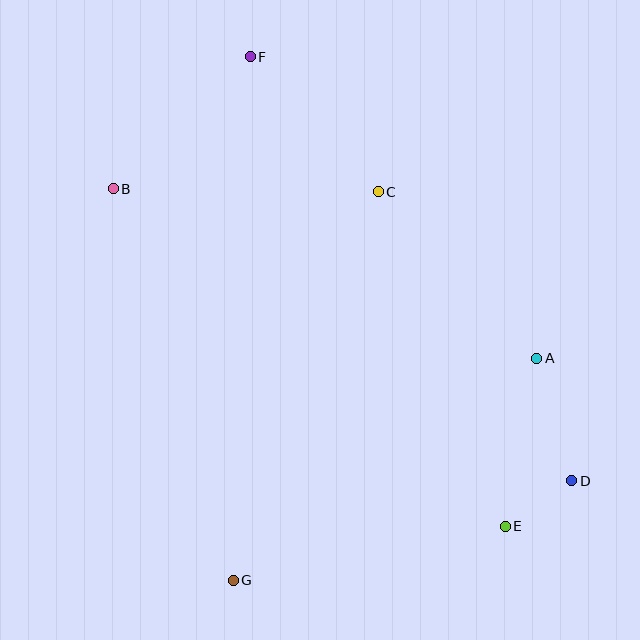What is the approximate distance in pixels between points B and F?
The distance between B and F is approximately 191 pixels.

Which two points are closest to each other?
Points D and E are closest to each other.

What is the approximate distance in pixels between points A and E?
The distance between A and E is approximately 171 pixels.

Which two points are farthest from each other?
Points B and D are farthest from each other.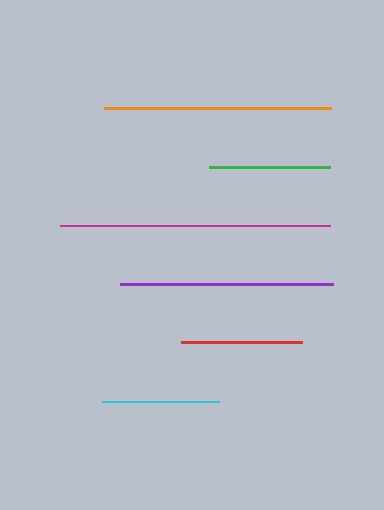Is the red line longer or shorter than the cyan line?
The red line is longer than the cyan line.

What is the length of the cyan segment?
The cyan segment is approximately 118 pixels long.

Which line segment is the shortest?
The cyan line is the shortest at approximately 118 pixels.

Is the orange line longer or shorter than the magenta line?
The magenta line is longer than the orange line.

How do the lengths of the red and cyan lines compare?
The red and cyan lines are approximately the same length.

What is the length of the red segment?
The red segment is approximately 122 pixels long.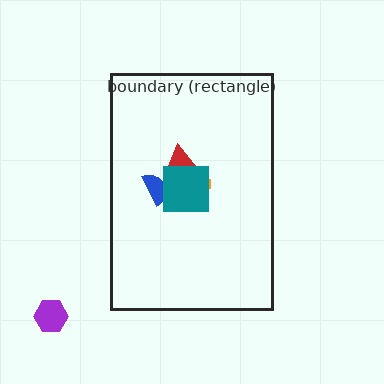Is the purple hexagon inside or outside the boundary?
Outside.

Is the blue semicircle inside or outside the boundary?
Inside.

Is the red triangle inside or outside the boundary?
Inside.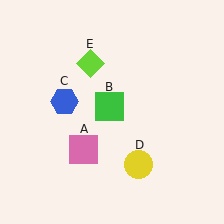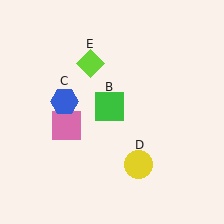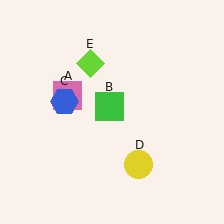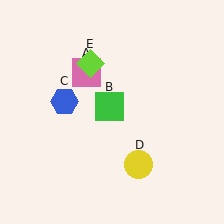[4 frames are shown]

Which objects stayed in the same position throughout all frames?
Green square (object B) and blue hexagon (object C) and yellow circle (object D) and lime diamond (object E) remained stationary.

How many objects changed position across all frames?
1 object changed position: pink square (object A).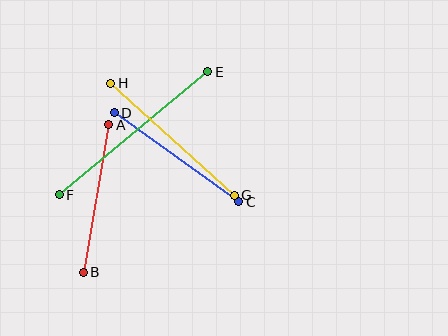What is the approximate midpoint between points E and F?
The midpoint is at approximately (133, 133) pixels.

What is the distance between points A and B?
The distance is approximately 150 pixels.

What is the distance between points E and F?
The distance is approximately 193 pixels.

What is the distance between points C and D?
The distance is approximately 153 pixels.